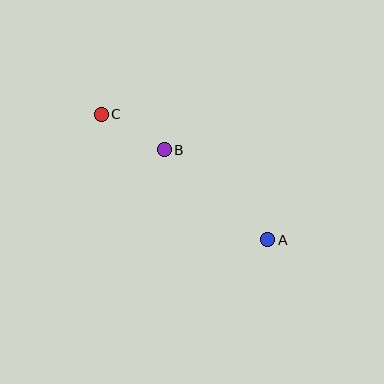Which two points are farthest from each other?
Points A and C are farthest from each other.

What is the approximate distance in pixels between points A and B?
The distance between A and B is approximately 137 pixels.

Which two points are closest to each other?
Points B and C are closest to each other.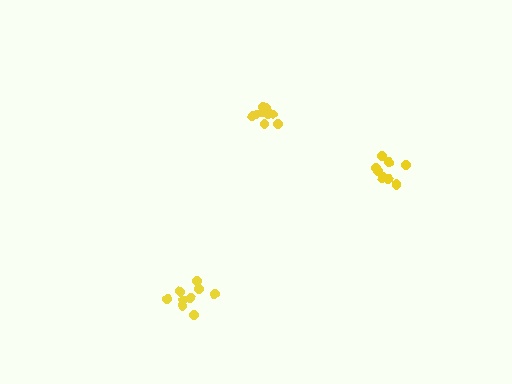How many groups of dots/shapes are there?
There are 3 groups.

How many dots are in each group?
Group 1: 9 dots, Group 2: 10 dots, Group 3: 10 dots (29 total).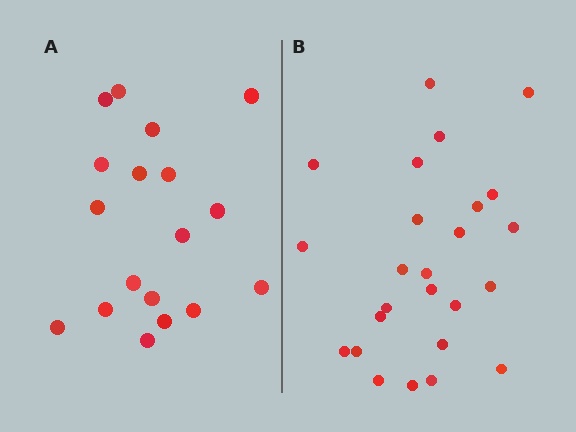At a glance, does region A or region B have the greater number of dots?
Region B (the right region) has more dots.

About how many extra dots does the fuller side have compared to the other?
Region B has roughly 8 or so more dots than region A.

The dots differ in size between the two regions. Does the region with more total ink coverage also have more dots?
No. Region A has more total ink coverage because its dots are larger, but region B actually contains more individual dots. Total area can be misleading — the number of items is what matters here.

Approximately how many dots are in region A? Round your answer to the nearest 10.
About 20 dots. (The exact count is 18, which rounds to 20.)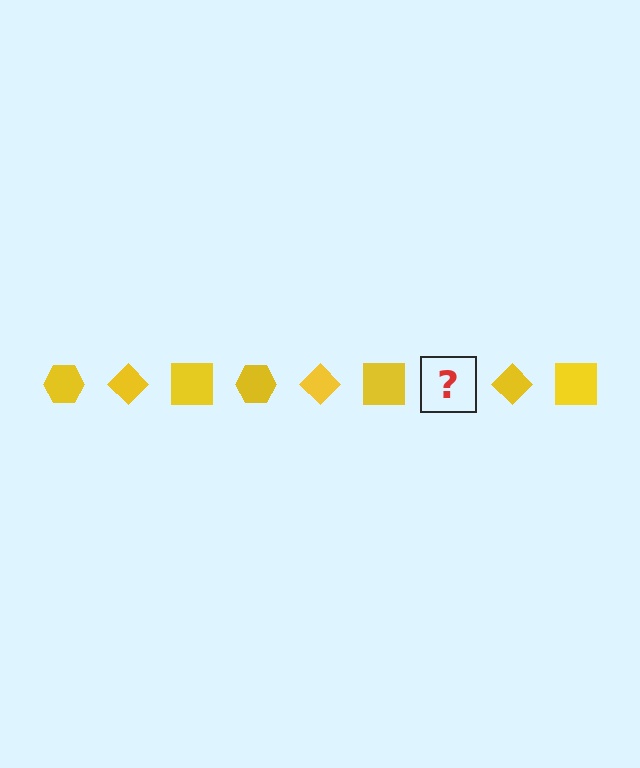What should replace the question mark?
The question mark should be replaced with a yellow hexagon.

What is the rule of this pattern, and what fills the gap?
The rule is that the pattern cycles through hexagon, diamond, square shapes in yellow. The gap should be filled with a yellow hexagon.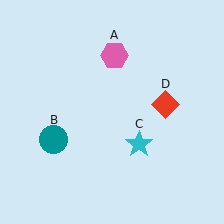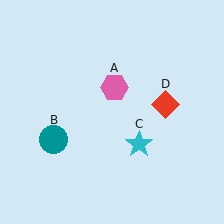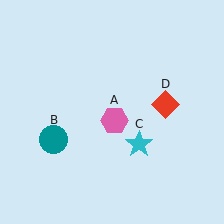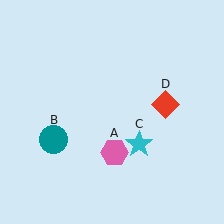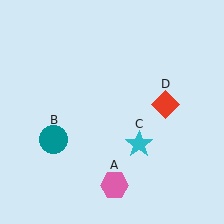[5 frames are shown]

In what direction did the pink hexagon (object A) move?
The pink hexagon (object A) moved down.